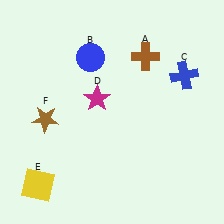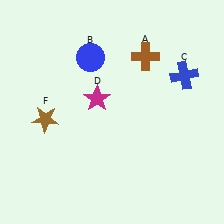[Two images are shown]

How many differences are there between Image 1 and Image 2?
There is 1 difference between the two images.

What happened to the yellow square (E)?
The yellow square (E) was removed in Image 2. It was in the bottom-left area of Image 1.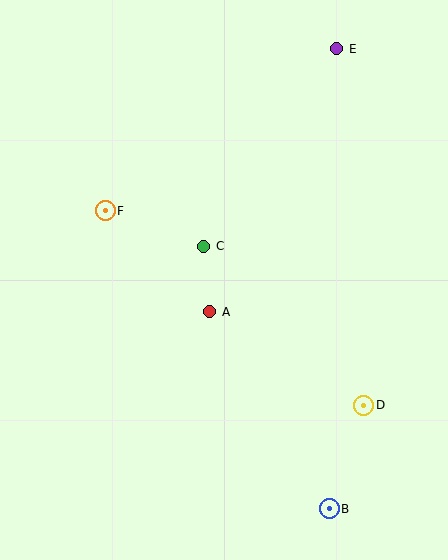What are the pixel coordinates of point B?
Point B is at (329, 509).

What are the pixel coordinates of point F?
Point F is at (105, 211).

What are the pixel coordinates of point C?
Point C is at (204, 246).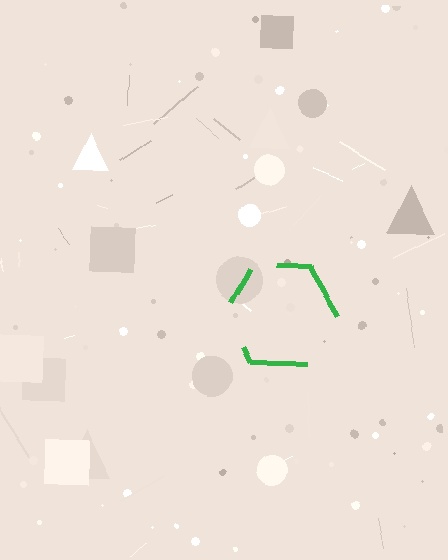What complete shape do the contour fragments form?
The contour fragments form a hexagon.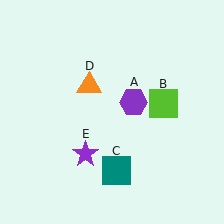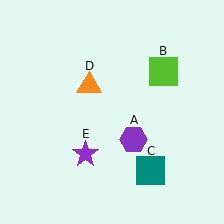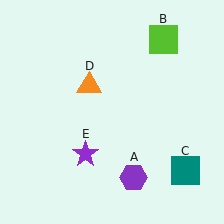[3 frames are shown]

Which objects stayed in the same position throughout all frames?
Orange triangle (object D) and purple star (object E) remained stationary.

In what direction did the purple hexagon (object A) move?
The purple hexagon (object A) moved down.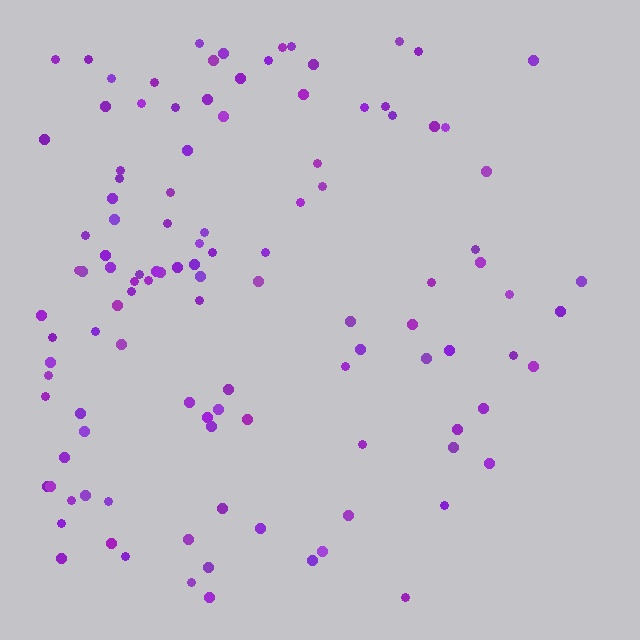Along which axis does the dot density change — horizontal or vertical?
Horizontal.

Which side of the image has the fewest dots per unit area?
The right.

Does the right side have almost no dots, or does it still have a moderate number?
Still a moderate number, just noticeably fewer than the left.